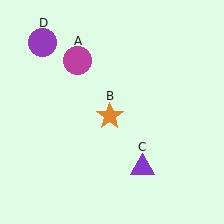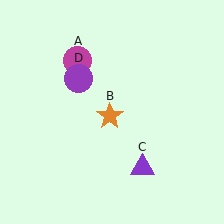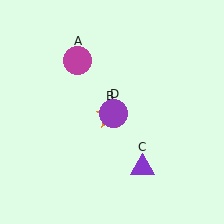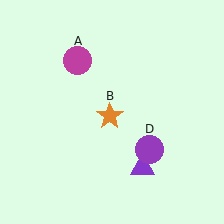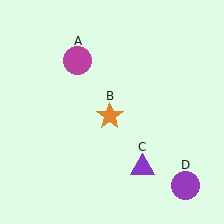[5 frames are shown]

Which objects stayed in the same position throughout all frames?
Magenta circle (object A) and orange star (object B) and purple triangle (object C) remained stationary.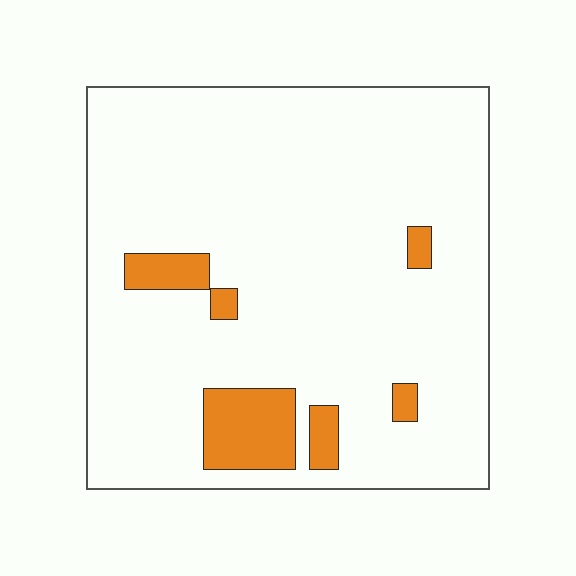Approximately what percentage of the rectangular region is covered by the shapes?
Approximately 10%.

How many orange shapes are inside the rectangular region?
6.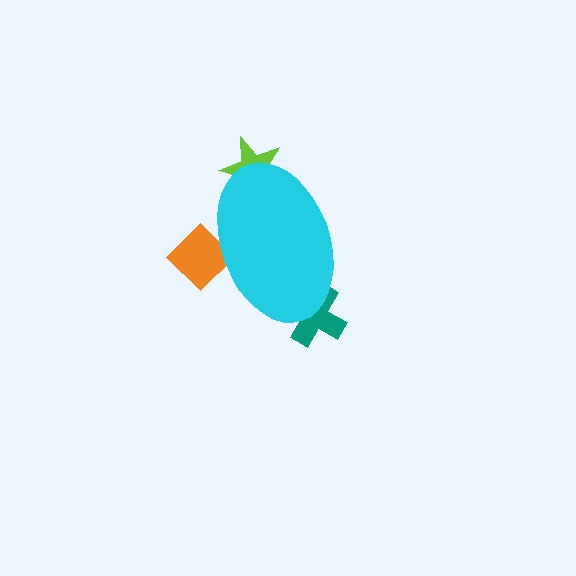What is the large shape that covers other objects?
A cyan ellipse.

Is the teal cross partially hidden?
Yes, the teal cross is partially hidden behind the cyan ellipse.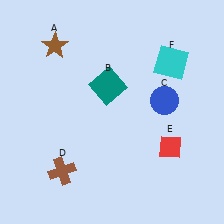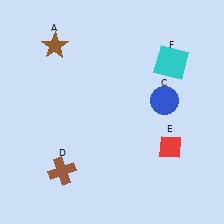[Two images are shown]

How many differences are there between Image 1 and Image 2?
There is 1 difference between the two images.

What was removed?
The teal square (B) was removed in Image 2.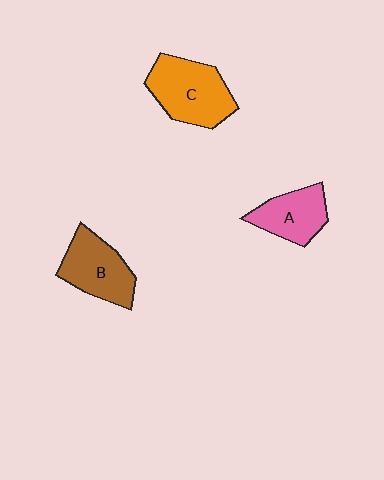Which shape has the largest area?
Shape C (orange).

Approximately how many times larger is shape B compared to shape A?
Approximately 1.2 times.